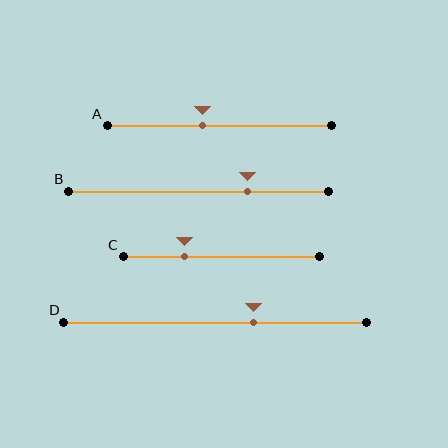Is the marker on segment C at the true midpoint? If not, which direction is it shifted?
No, the marker on segment C is shifted to the left by about 19% of the segment length.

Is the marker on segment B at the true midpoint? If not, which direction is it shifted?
No, the marker on segment B is shifted to the right by about 19% of the segment length.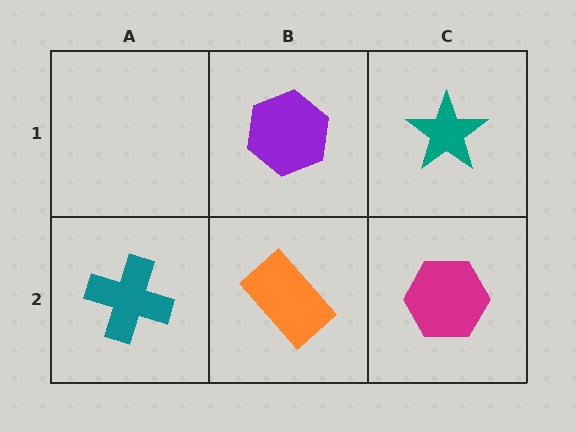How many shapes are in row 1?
2 shapes.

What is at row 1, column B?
A purple hexagon.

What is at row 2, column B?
An orange rectangle.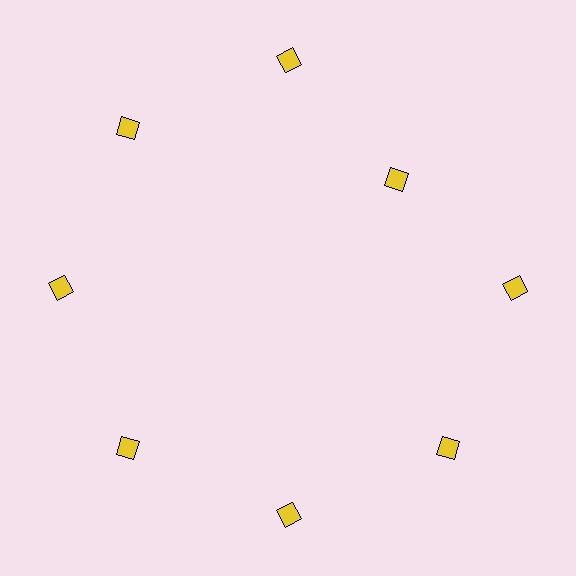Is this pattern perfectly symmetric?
No. The 8 yellow diamonds are arranged in a ring, but one element near the 2 o'clock position is pulled inward toward the center, breaking the 8-fold rotational symmetry.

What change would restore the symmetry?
The symmetry would be restored by moving it outward, back onto the ring so that all 8 diamonds sit at equal angles and equal distance from the center.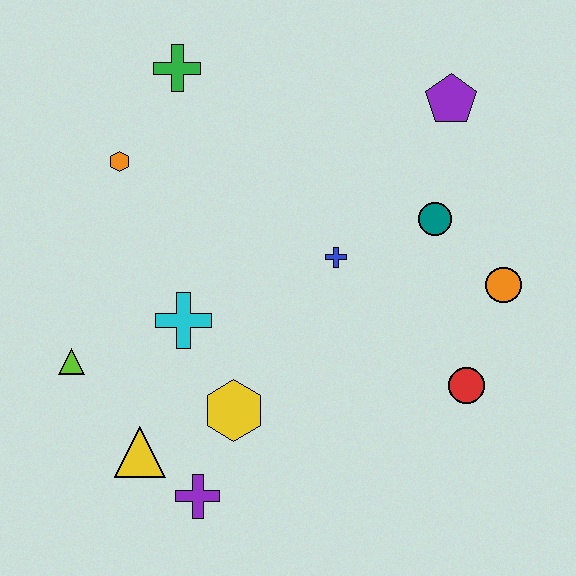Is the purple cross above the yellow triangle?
No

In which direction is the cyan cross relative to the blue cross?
The cyan cross is to the left of the blue cross.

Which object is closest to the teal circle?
The orange circle is closest to the teal circle.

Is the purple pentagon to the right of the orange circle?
No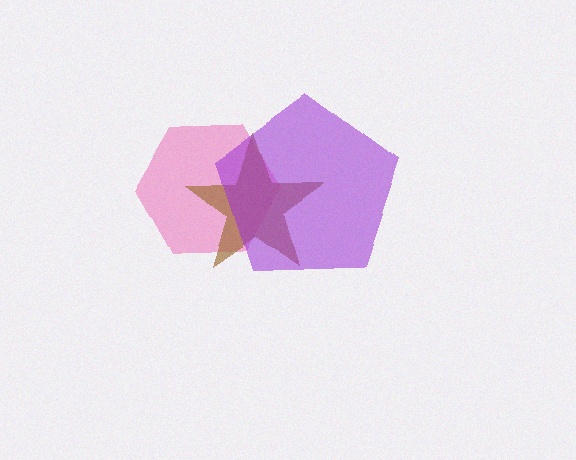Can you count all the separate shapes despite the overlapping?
Yes, there are 3 separate shapes.